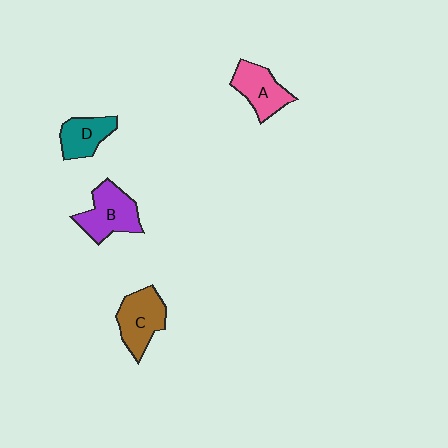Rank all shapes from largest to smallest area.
From largest to smallest: B (purple), C (brown), A (pink), D (teal).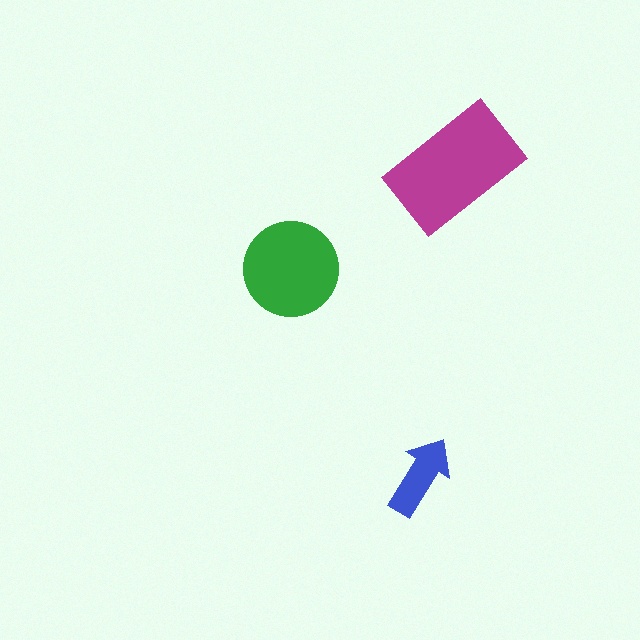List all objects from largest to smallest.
The magenta rectangle, the green circle, the blue arrow.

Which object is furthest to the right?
The magenta rectangle is rightmost.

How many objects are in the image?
There are 3 objects in the image.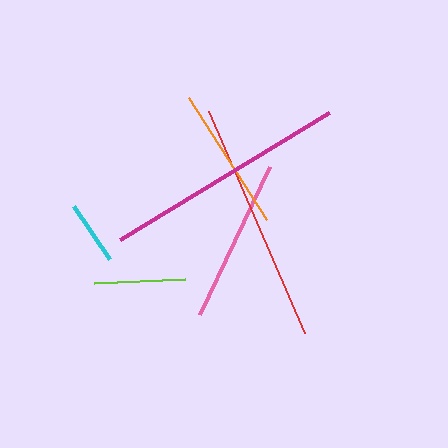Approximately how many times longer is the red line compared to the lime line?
The red line is approximately 2.7 times the length of the lime line.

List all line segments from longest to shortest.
From longest to shortest: magenta, red, pink, orange, lime, cyan.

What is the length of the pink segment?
The pink segment is approximately 164 pixels long.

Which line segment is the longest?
The magenta line is the longest at approximately 244 pixels.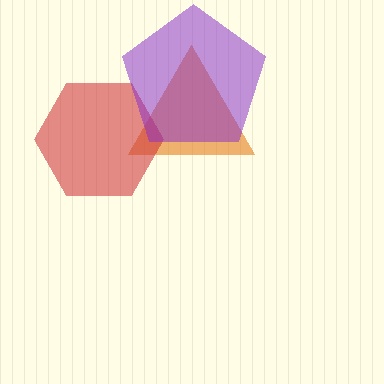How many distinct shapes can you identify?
There are 3 distinct shapes: an orange triangle, a red hexagon, a purple pentagon.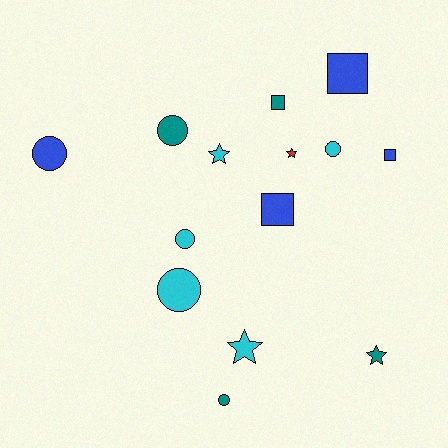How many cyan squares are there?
There are no cyan squares.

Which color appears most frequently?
Cyan, with 5 objects.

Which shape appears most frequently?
Circle, with 6 objects.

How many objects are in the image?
There are 14 objects.